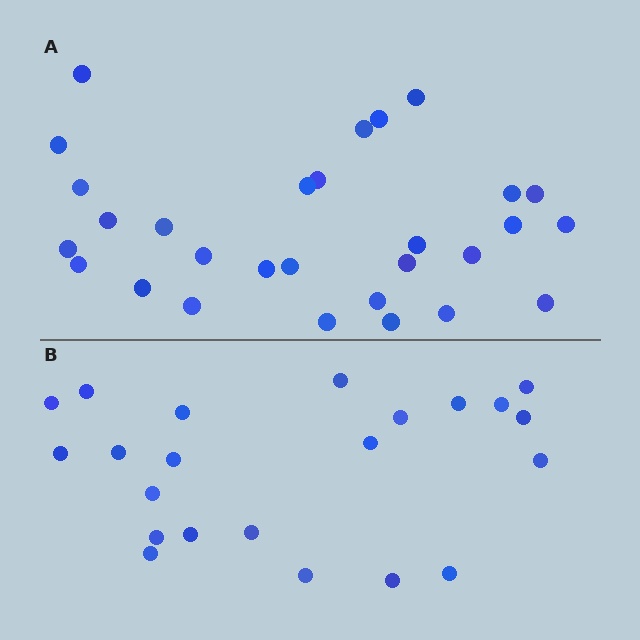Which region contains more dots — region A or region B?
Region A (the top region) has more dots.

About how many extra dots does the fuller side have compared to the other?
Region A has roughly 8 or so more dots than region B.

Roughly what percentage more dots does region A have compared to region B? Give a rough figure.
About 30% more.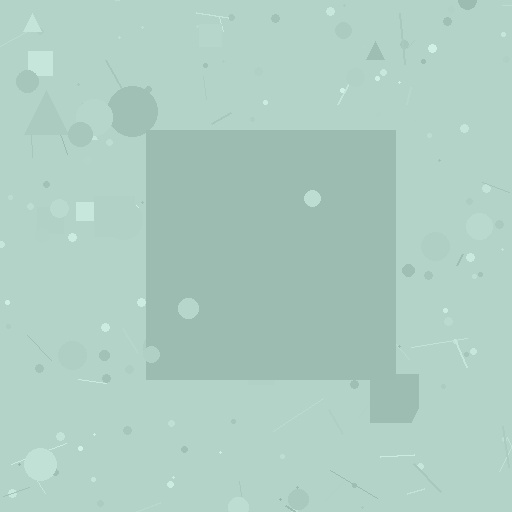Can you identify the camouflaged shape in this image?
The camouflaged shape is a square.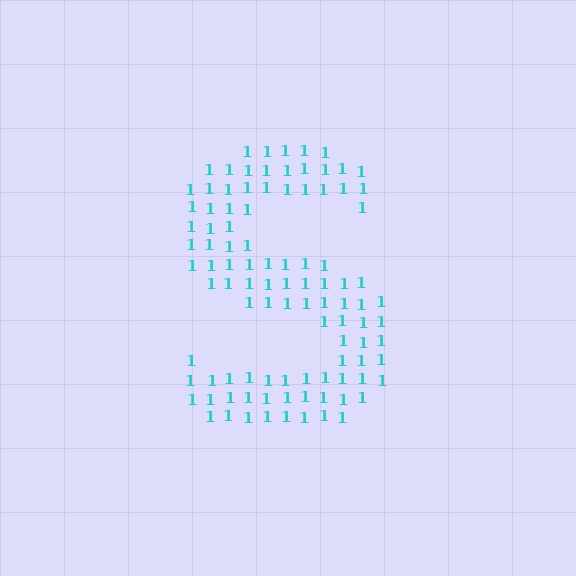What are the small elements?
The small elements are digit 1's.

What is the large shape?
The large shape is the letter S.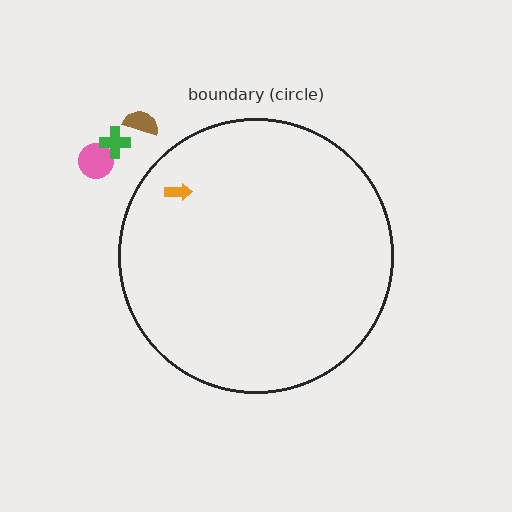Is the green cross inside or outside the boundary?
Outside.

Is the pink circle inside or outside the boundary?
Outside.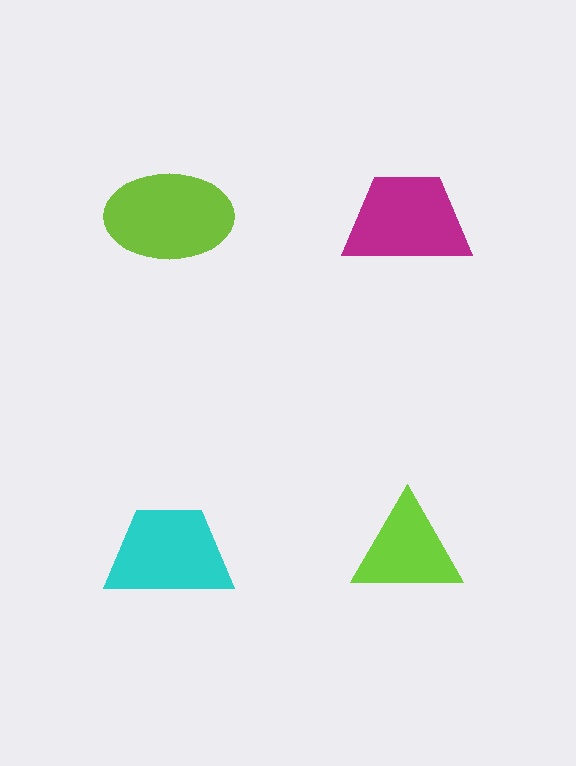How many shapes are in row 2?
2 shapes.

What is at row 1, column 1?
A lime ellipse.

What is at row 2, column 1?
A cyan trapezoid.